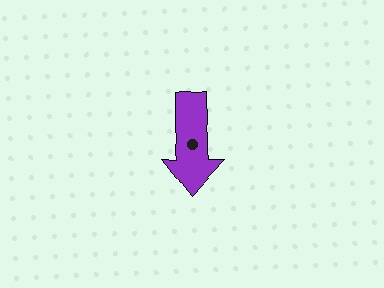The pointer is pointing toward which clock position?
Roughly 6 o'clock.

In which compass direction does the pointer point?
South.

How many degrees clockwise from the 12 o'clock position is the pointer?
Approximately 181 degrees.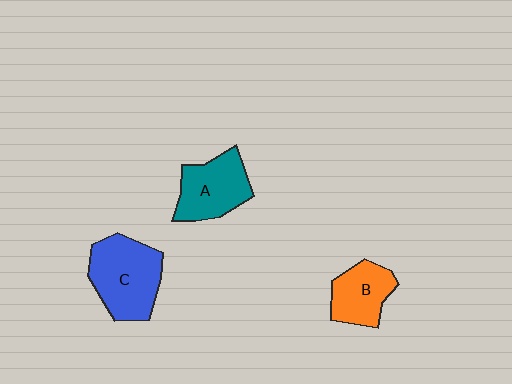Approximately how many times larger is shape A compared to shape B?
Approximately 1.2 times.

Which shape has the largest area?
Shape C (blue).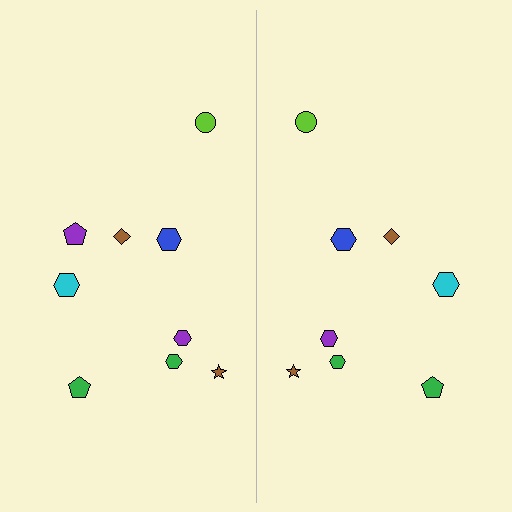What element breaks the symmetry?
A purple pentagon is missing from the right side.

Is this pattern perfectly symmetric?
No, the pattern is not perfectly symmetric. A purple pentagon is missing from the right side.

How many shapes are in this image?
There are 17 shapes in this image.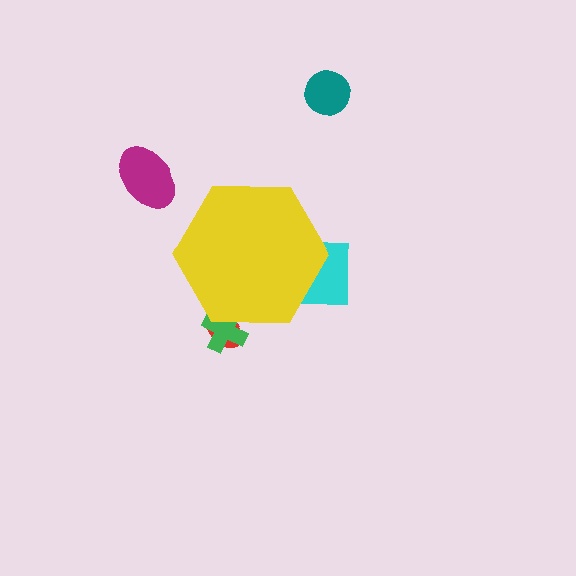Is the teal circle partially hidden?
No, the teal circle is fully visible.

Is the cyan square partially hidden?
Yes, the cyan square is partially hidden behind the yellow hexagon.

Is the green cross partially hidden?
Yes, the green cross is partially hidden behind the yellow hexagon.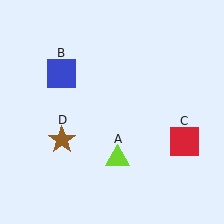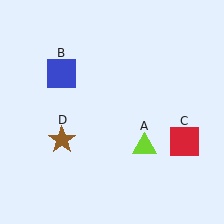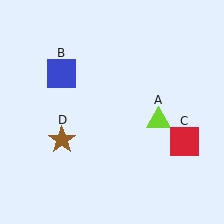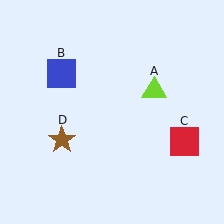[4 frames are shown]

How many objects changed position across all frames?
1 object changed position: lime triangle (object A).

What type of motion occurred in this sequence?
The lime triangle (object A) rotated counterclockwise around the center of the scene.